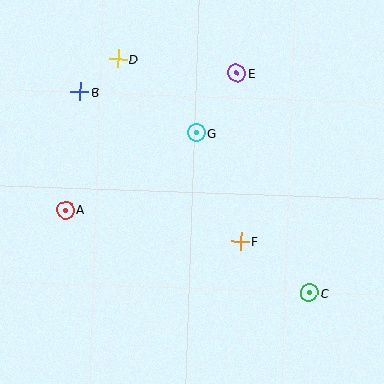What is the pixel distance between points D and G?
The distance between D and G is 108 pixels.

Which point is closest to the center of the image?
Point G at (196, 133) is closest to the center.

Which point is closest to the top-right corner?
Point E is closest to the top-right corner.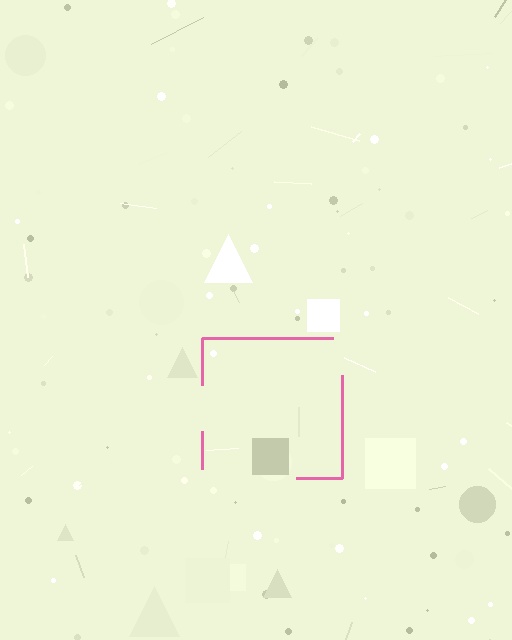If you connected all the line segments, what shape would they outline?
They would outline a square.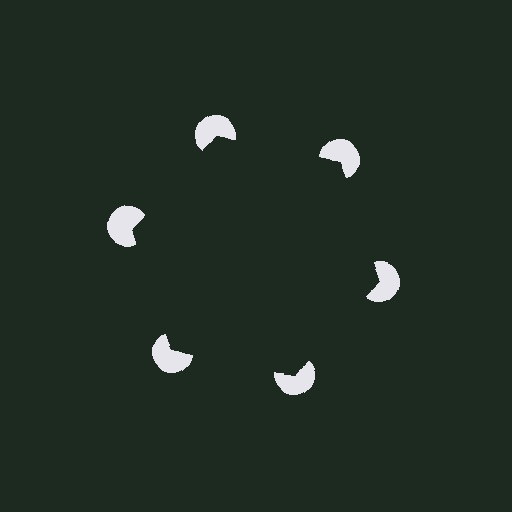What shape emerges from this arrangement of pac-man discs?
An illusory hexagon — its edges are inferred from the aligned wedge cuts in the pac-man discs, not physically drawn.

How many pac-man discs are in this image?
There are 6 — one at each vertex of the illusory hexagon.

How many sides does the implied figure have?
6 sides.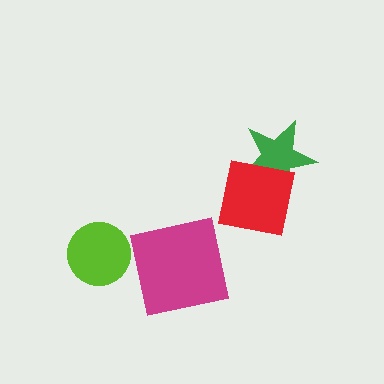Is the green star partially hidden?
Yes, it is partially covered by another shape.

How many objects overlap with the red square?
1 object overlaps with the red square.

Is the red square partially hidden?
No, no other shape covers it.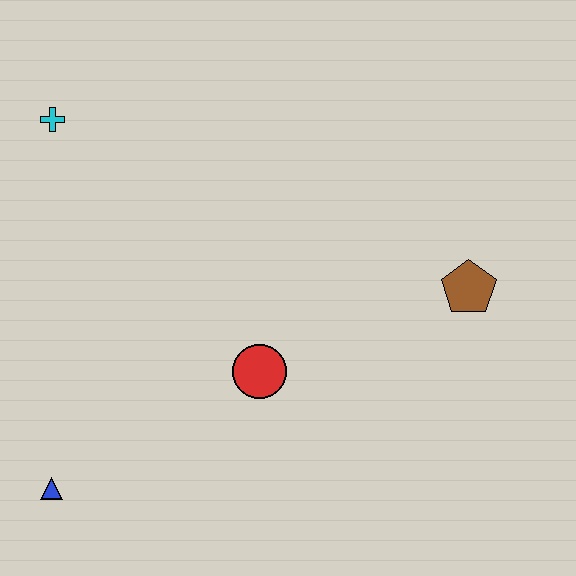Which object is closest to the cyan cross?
The red circle is closest to the cyan cross.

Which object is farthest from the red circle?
The cyan cross is farthest from the red circle.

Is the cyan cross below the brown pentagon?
No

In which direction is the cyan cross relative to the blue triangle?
The cyan cross is above the blue triangle.